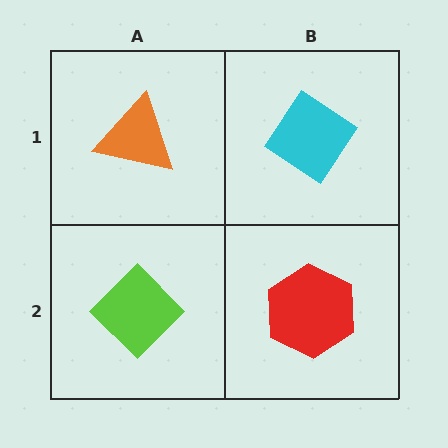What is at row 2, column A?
A lime diamond.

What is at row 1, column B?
A cyan diamond.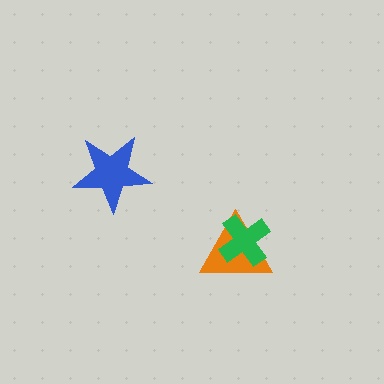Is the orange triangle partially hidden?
Yes, it is partially covered by another shape.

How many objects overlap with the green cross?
1 object overlaps with the green cross.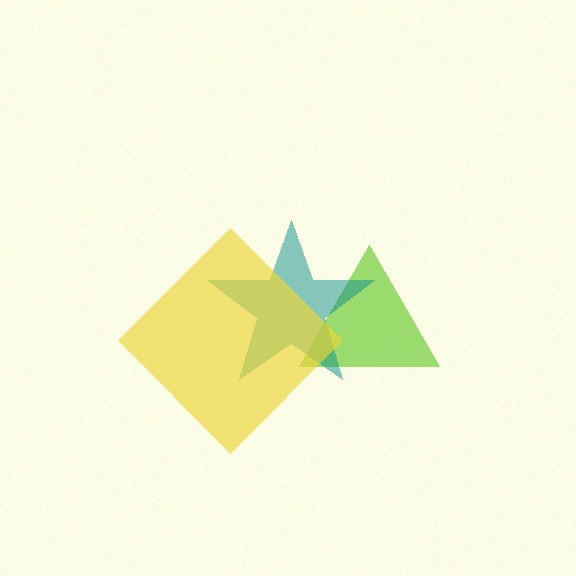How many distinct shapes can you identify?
There are 3 distinct shapes: a lime triangle, a teal star, a yellow diamond.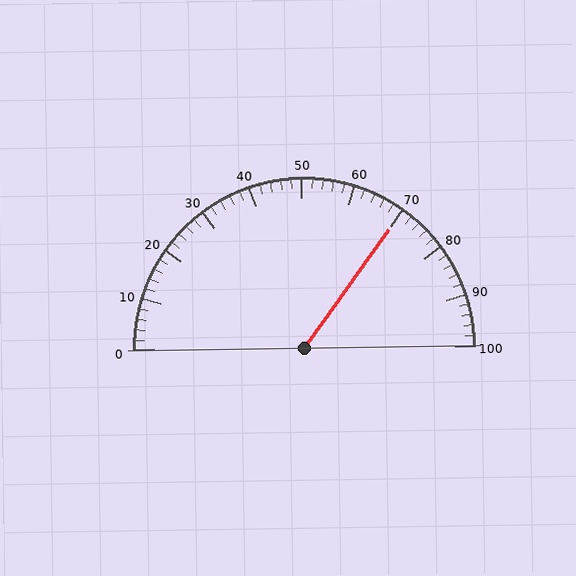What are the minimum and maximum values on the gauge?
The gauge ranges from 0 to 100.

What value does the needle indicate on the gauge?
The needle indicates approximately 70.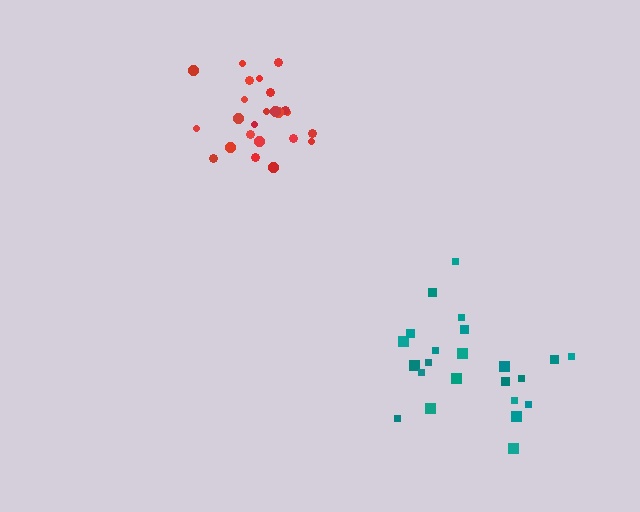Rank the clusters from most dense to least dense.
red, teal.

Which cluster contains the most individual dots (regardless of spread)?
Red (25).